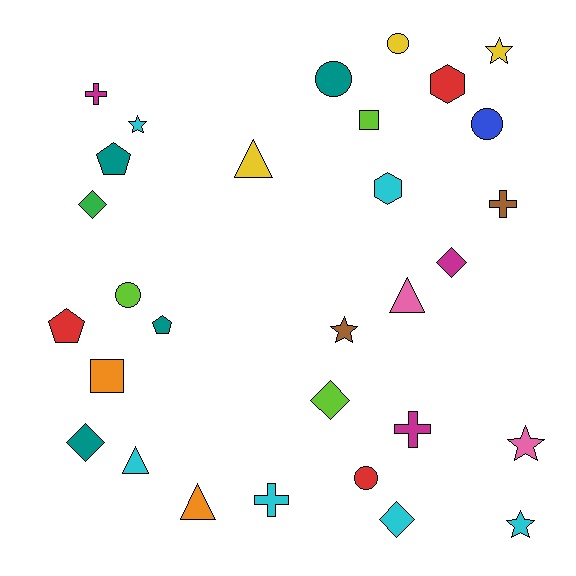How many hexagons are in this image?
There are 2 hexagons.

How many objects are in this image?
There are 30 objects.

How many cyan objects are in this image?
There are 6 cyan objects.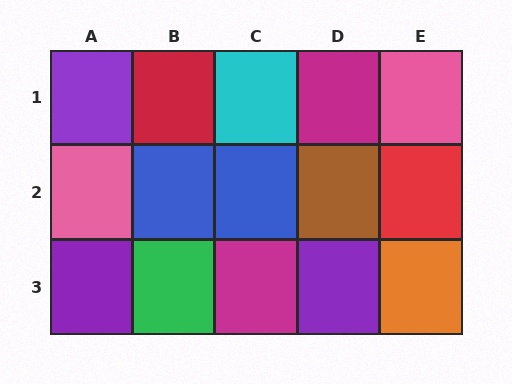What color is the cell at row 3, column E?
Orange.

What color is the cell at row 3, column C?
Magenta.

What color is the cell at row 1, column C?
Cyan.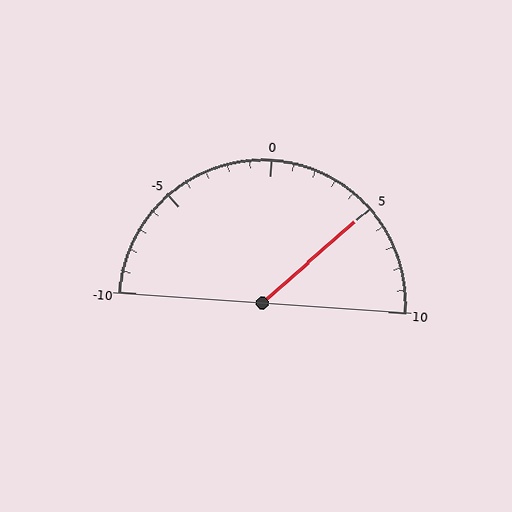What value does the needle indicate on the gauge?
The needle indicates approximately 5.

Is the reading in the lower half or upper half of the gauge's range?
The reading is in the upper half of the range (-10 to 10).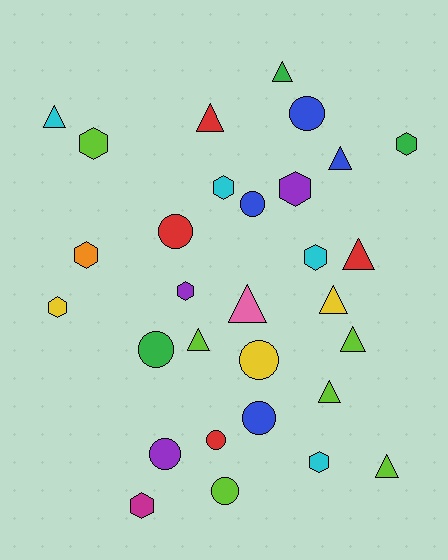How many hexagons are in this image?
There are 10 hexagons.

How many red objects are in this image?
There are 4 red objects.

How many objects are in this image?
There are 30 objects.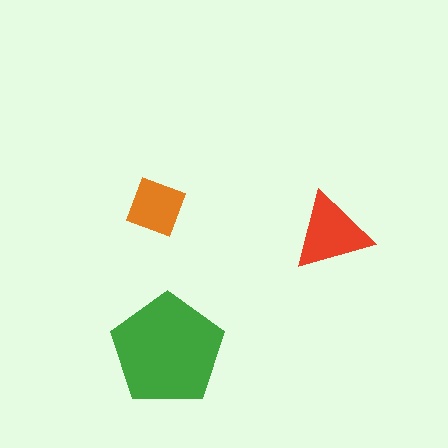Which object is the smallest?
The orange diamond.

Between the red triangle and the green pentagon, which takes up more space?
The green pentagon.